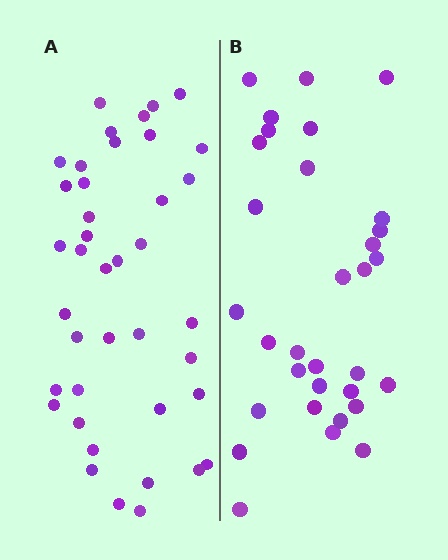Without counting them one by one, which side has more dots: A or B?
Region A (the left region) has more dots.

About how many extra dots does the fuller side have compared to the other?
Region A has roughly 8 or so more dots than region B.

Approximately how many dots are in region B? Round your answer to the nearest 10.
About 30 dots. (The exact count is 32, which rounds to 30.)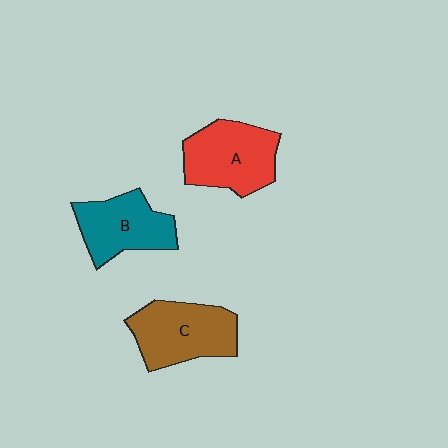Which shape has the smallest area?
Shape B (teal).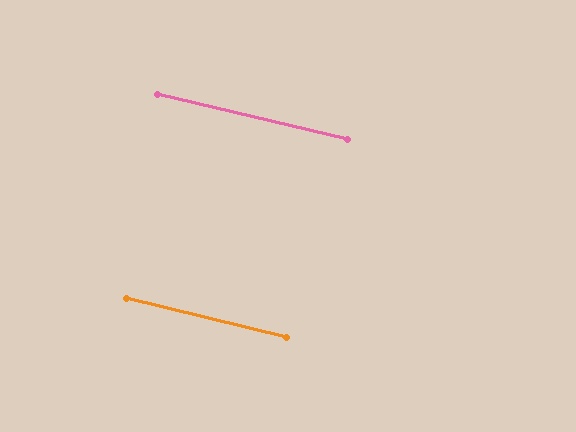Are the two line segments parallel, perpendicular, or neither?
Parallel — their directions differ by only 0.3°.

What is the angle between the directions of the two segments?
Approximately 0 degrees.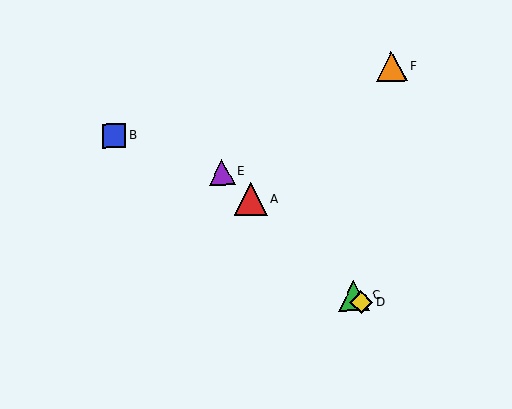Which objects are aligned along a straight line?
Objects A, C, D, E are aligned along a straight line.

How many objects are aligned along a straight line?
4 objects (A, C, D, E) are aligned along a straight line.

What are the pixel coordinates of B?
Object B is at (114, 136).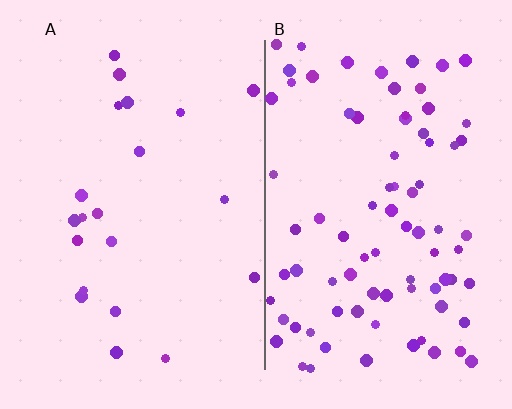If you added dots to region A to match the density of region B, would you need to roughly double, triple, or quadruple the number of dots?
Approximately quadruple.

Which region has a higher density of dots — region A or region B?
B (the right).